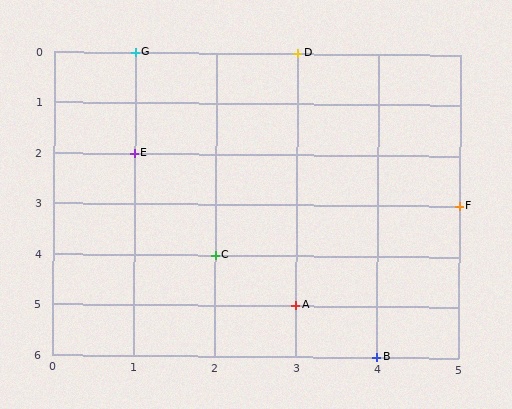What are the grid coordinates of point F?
Point F is at grid coordinates (5, 3).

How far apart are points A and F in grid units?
Points A and F are 2 columns and 2 rows apart (about 2.8 grid units diagonally).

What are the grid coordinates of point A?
Point A is at grid coordinates (3, 5).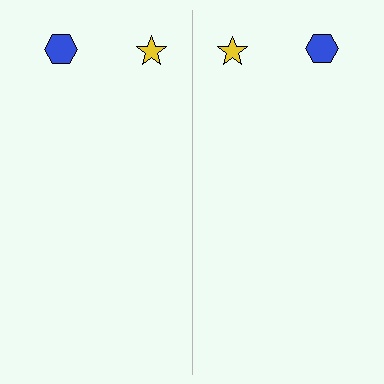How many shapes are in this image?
There are 4 shapes in this image.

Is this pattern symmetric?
Yes, this pattern has bilateral (reflection) symmetry.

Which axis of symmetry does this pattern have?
The pattern has a vertical axis of symmetry running through the center of the image.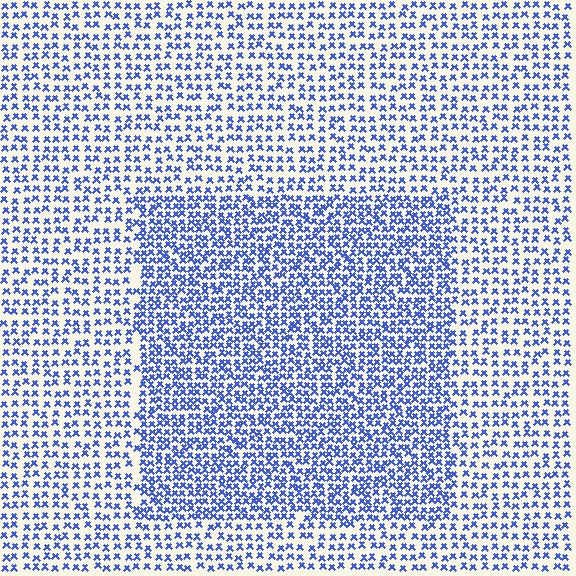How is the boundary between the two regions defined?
The boundary is defined by a change in element density (approximately 1.7x ratio). All elements are the same color, size, and shape.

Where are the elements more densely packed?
The elements are more densely packed inside the rectangle boundary.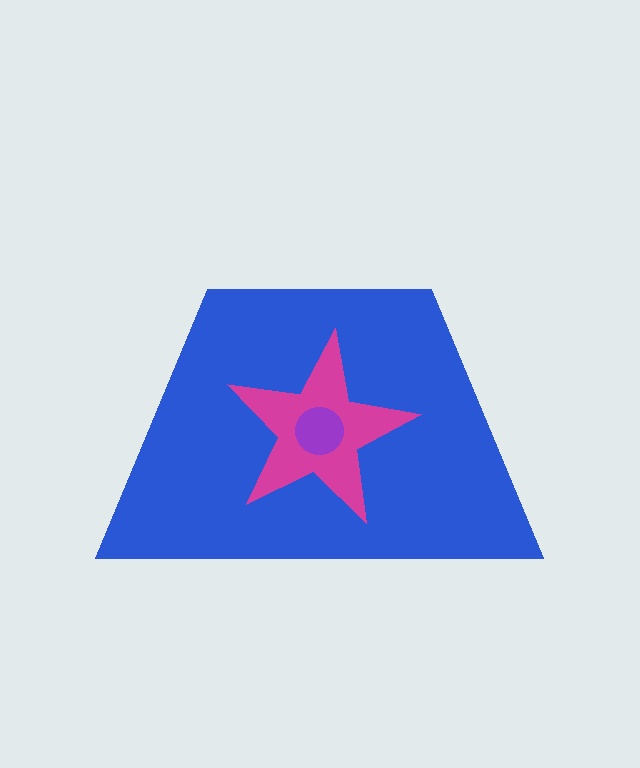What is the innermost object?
The purple circle.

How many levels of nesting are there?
3.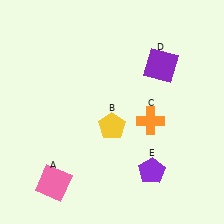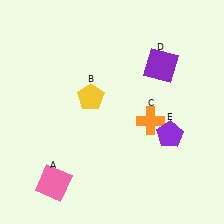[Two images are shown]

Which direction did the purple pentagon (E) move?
The purple pentagon (E) moved up.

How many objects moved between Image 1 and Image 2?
2 objects moved between the two images.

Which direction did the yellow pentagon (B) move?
The yellow pentagon (B) moved up.